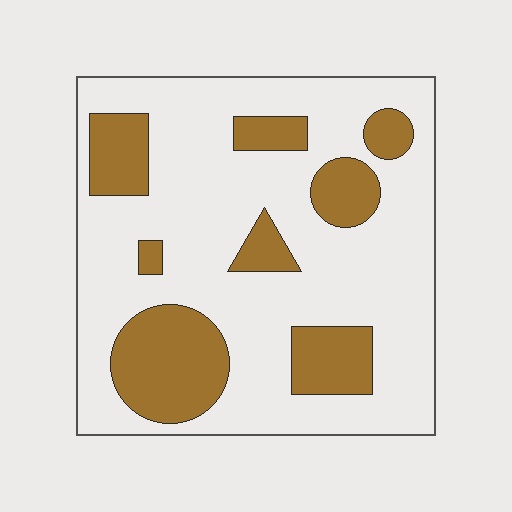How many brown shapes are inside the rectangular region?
8.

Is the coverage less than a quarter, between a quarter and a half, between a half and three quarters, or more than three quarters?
Between a quarter and a half.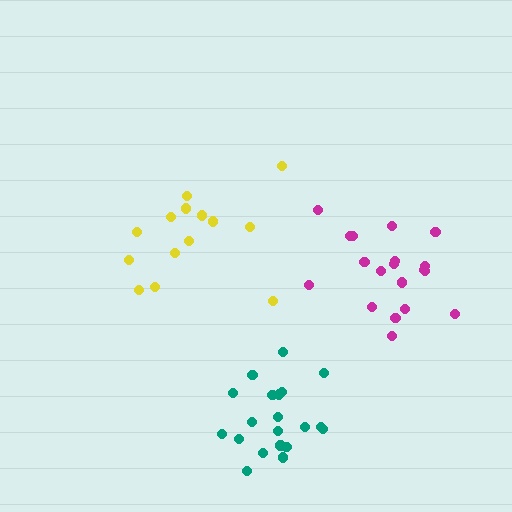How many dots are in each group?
Group 1: 14 dots, Group 2: 20 dots, Group 3: 19 dots (53 total).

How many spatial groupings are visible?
There are 3 spatial groupings.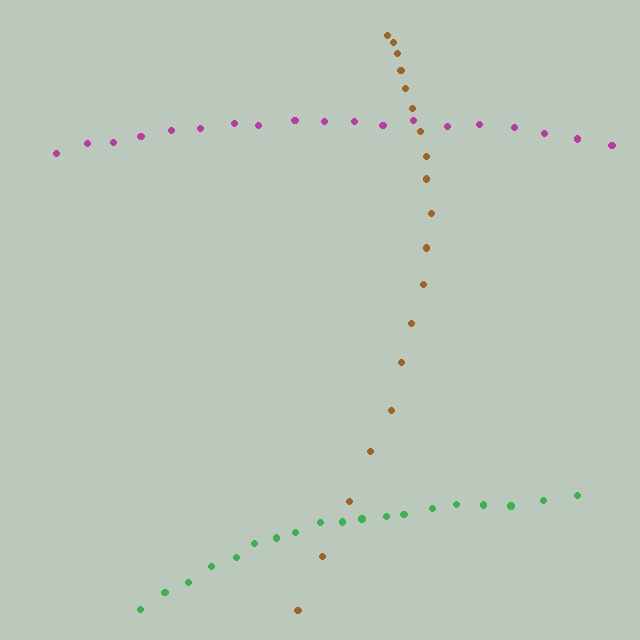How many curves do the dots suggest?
There are 3 distinct paths.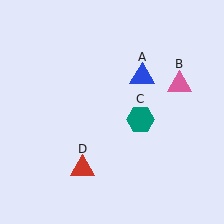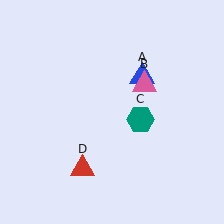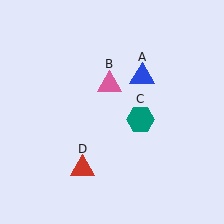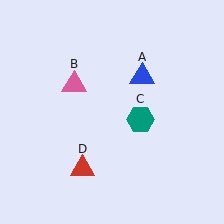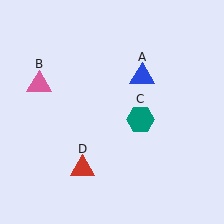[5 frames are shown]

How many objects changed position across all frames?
1 object changed position: pink triangle (object B).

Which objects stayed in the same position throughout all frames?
Blue triangle (object A) and teal hexagon (object C) and red triangle (object D) remained stationary.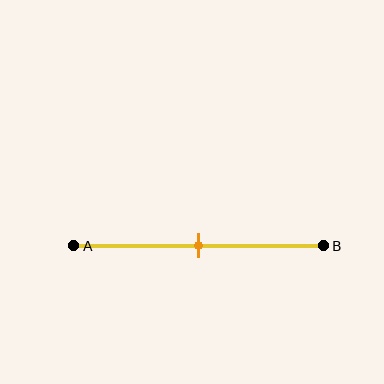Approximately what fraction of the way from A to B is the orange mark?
The orange mark is approximately 50% of the way from A to B.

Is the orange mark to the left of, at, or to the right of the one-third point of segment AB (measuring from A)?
The orange mark is to the right of the one-third point of segment AB.